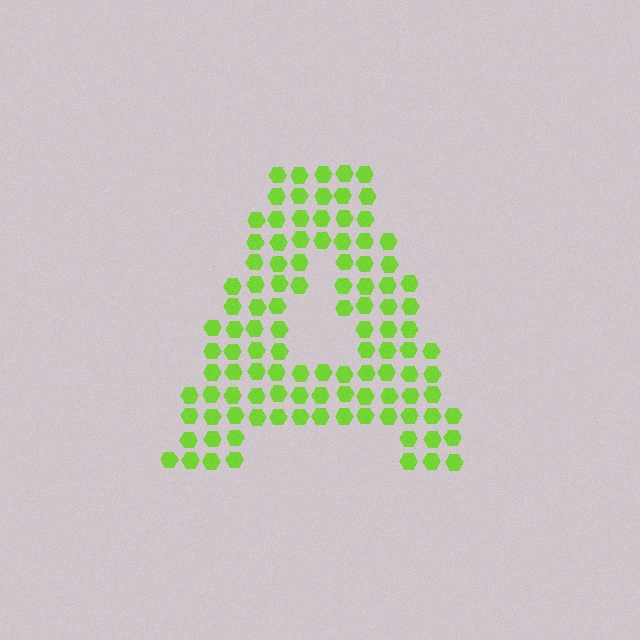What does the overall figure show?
The overall figure shows the letter A.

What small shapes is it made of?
It is made of small hexagons.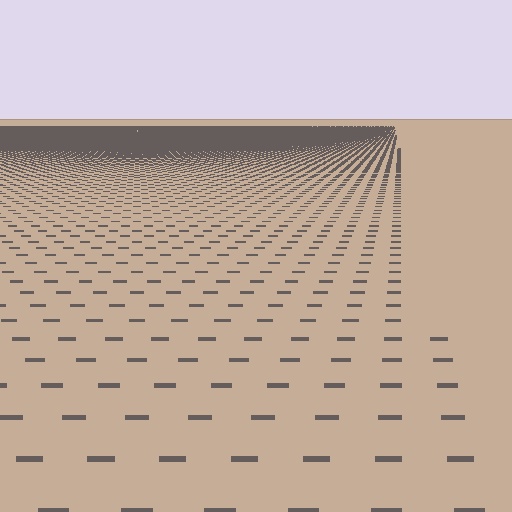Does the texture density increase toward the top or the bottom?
Density increases toward the top.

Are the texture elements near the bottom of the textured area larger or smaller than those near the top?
Larger. Near the bottom, elements are closer to the viewer and appear at a bigger on-screen size.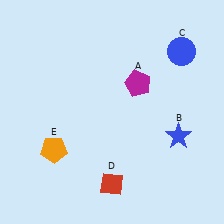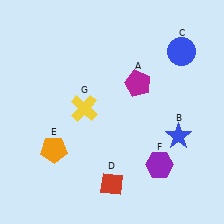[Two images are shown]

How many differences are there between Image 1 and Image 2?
There are 2 differences between the two images.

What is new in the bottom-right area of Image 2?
A purple hexagon (F) was added in the bottom-right area of Image 2.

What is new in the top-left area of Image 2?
A yellow cross (G) was added in the top-left area of Image 2.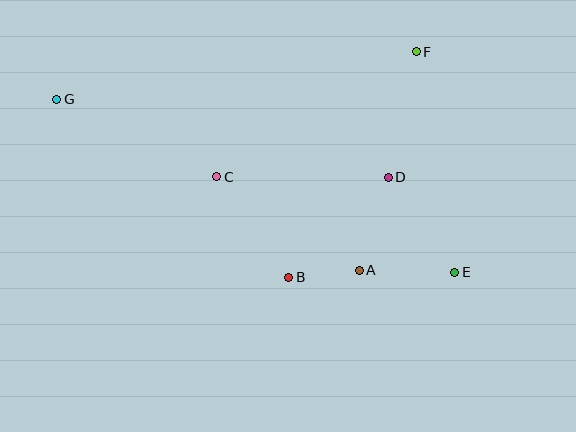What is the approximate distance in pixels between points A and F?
The distance between A and F is approximately 226 pixels.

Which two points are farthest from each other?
Points E and G are farthest from each other.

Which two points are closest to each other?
Points A and B are closest to each other.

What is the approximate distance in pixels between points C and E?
The distance between C and E is approximately 257 pixels.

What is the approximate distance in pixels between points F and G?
The distance between F and G is approximately 363 pixels.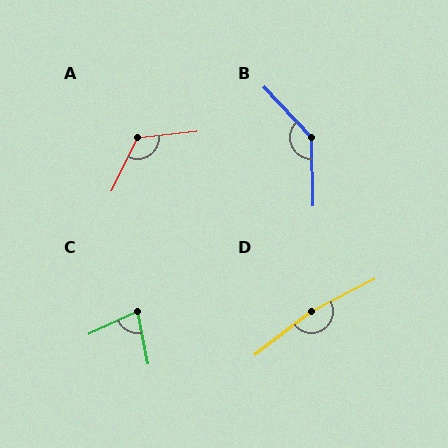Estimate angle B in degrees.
Approximately 138 degrees.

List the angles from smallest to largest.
C (77°), A (123°), B (138°), D (169°).